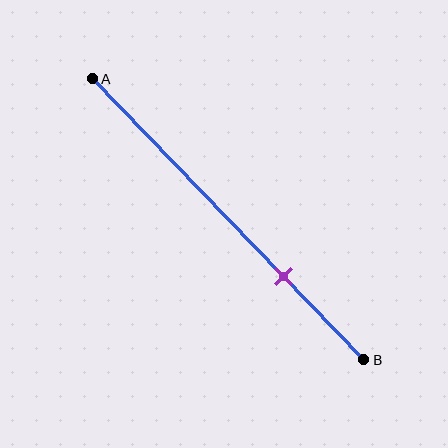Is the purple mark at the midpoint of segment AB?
No, the mark is at about 70% from A, not at the 50% midpoint.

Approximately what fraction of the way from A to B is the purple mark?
The purple mark is approximately 70% of the way from A to B.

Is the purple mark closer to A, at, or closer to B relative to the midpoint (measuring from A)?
The purple mark is closer to point B than the midpoint of segment AB.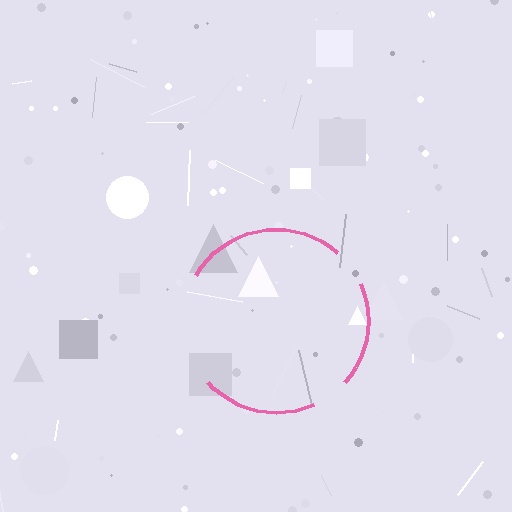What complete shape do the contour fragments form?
The contour fragments form a circle.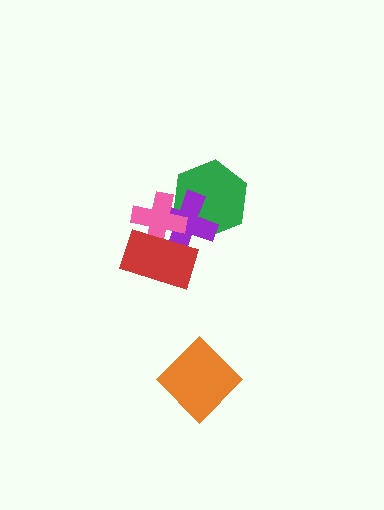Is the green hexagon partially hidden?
Yes, it is partially covered by another shape.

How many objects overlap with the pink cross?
3 objects overlap with the pink cross.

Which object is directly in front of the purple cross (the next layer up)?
The pink cross is directly in front of the purple cross.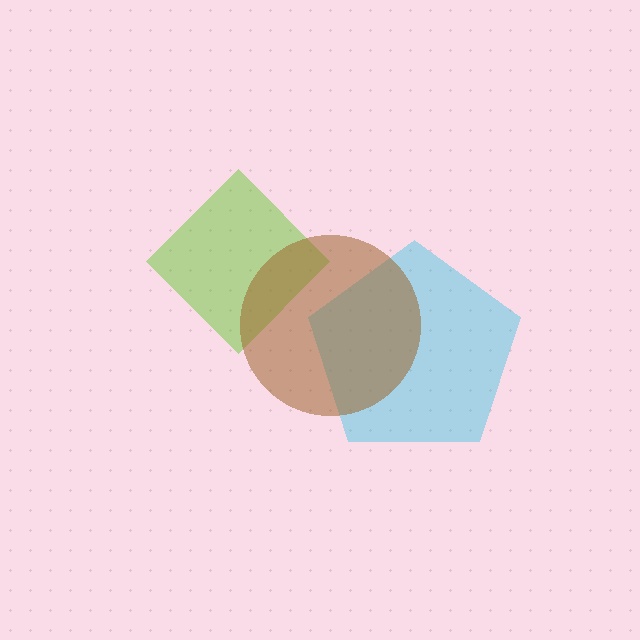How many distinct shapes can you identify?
There are 3 distinct shapes: a cyan pentagon, a lime diamond, a brown circle.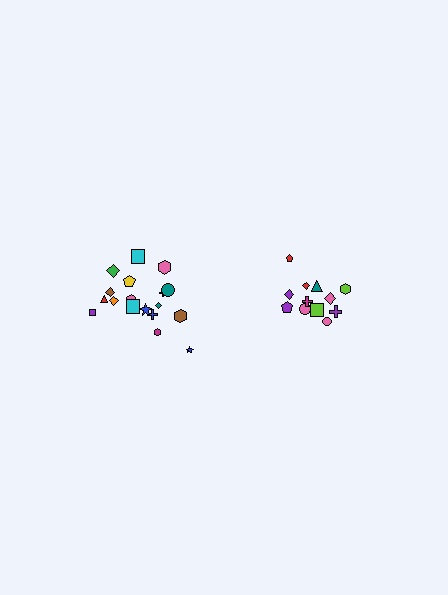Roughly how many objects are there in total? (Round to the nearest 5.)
Roughly 30 objects in total.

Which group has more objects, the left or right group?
The left group.